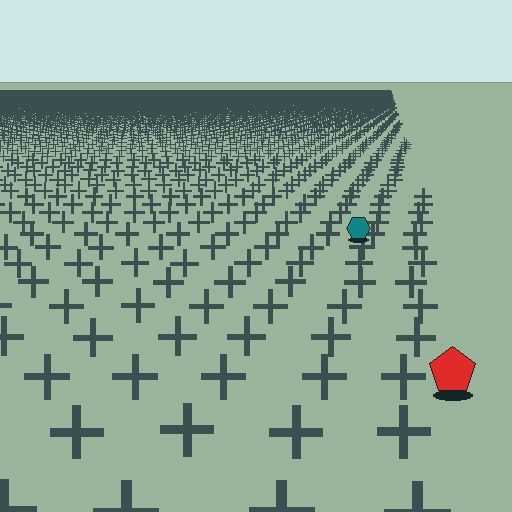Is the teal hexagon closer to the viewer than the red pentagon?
No. The red pentagon is closer — you can tell from the texture gradient: the ground texture is coarser near it.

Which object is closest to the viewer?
The red pentagon is closest. The texture marks near it are larger and more spread out.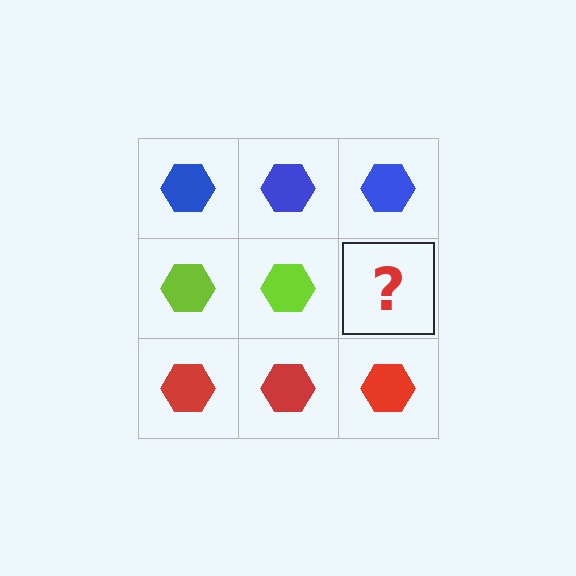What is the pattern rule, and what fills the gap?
The rule is that each row has a consistent color. The gap should be filled with a lime hexagon.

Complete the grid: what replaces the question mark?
The question mark should be replaced with a lime hexagon.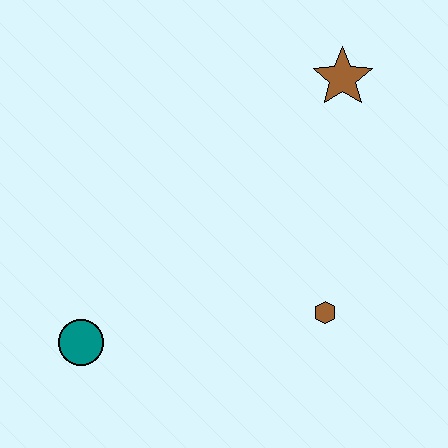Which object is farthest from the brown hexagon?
The teal circle is farthest from the brown hexagon.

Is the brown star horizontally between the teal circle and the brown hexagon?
No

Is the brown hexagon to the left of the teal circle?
No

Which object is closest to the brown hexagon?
The brown star is closest to the brown hexagon.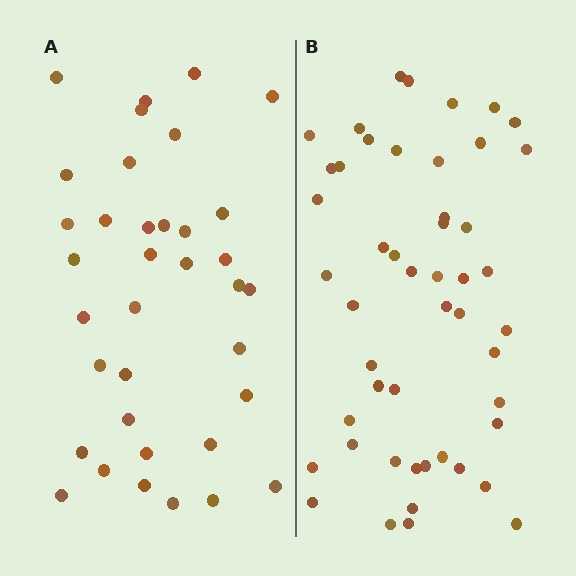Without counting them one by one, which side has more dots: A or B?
Region B (the right region) has more dots.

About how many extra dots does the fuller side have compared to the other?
Region B has approximately 15 more dots than region A.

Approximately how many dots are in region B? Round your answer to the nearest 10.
About 50 dots. (The exact count is 49, which rounds to 50.)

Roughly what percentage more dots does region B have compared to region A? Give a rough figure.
About 35% more.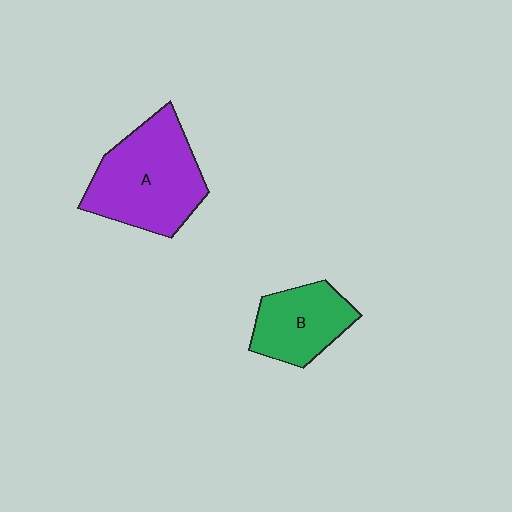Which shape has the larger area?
Shape A (purple).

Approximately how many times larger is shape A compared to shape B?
Approximately 1.6 times.